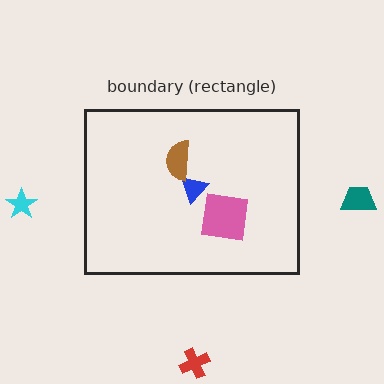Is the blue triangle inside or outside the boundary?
Inside.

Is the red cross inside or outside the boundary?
Outside.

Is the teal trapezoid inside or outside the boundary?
Outside.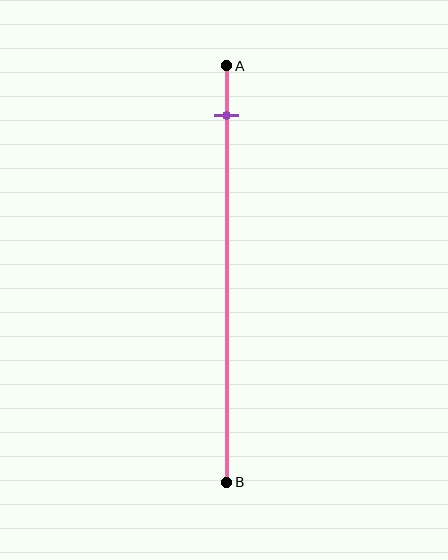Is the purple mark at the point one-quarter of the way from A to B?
No, the mark is at about 10% from A, not at the 25% one-quarter point.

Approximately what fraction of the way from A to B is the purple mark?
The purple mark is approximately 10% of the way from A to B.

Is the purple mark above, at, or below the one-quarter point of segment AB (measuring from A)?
The purple mark is above the one-quarter point of segment AB.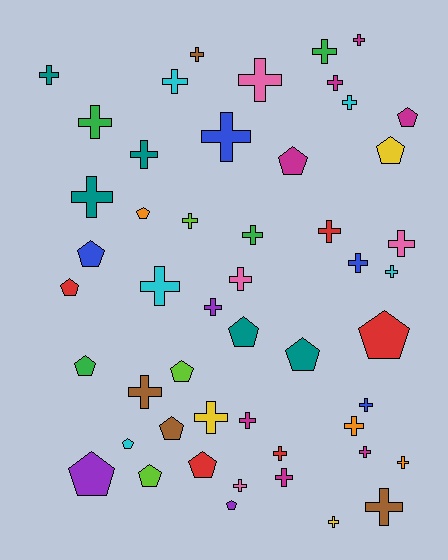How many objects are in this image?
There are 50 objects.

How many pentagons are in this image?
There are 17 pentagons.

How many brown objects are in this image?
There are 4 brown objects.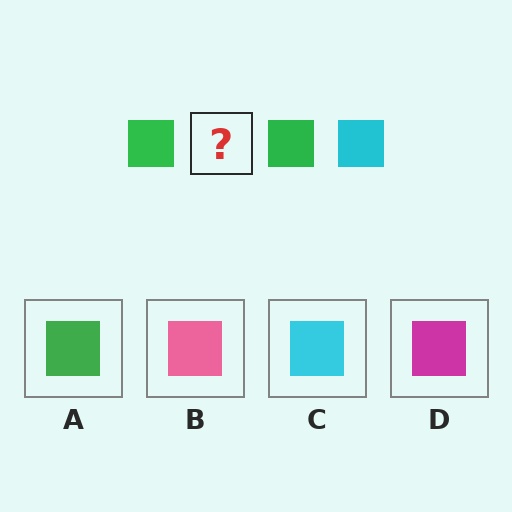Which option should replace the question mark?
Option C.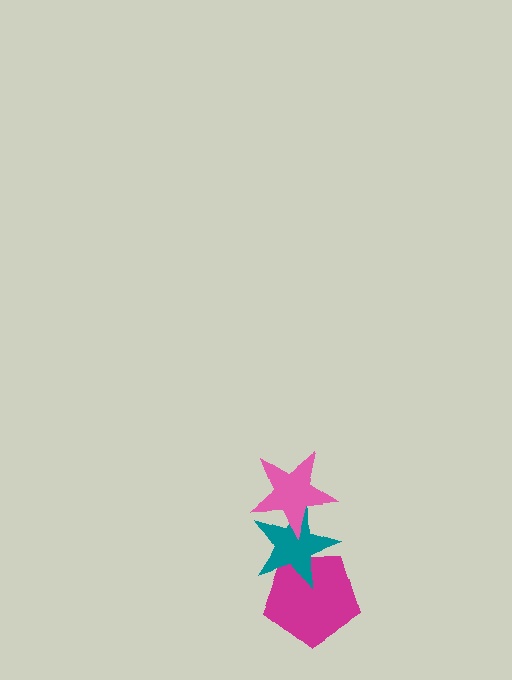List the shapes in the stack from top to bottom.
From top to bottom: the pink star, the teal star, the magenta pentagon.